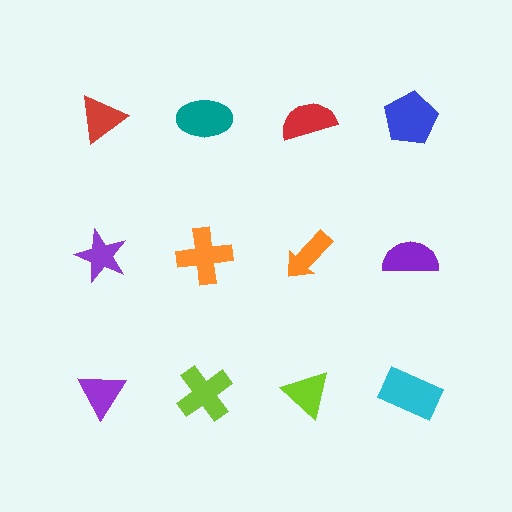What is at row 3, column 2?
A lime cross.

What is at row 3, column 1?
A purple triangle.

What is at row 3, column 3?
A lime triangle.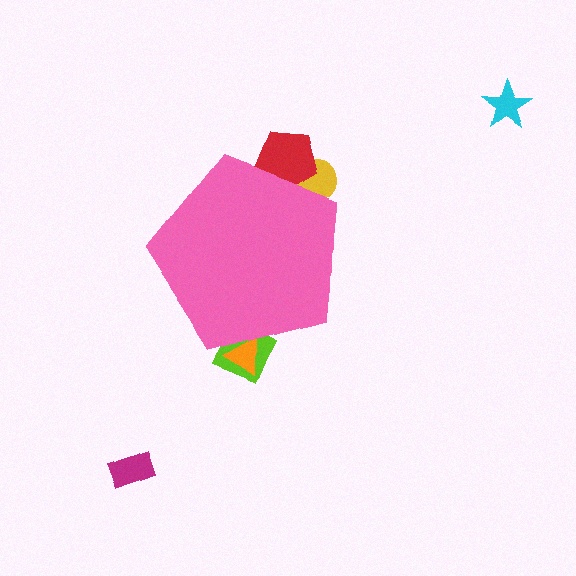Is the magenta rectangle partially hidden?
No, the magenta rectangle is fully visible.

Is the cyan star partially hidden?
No, the cyan star is fully visible.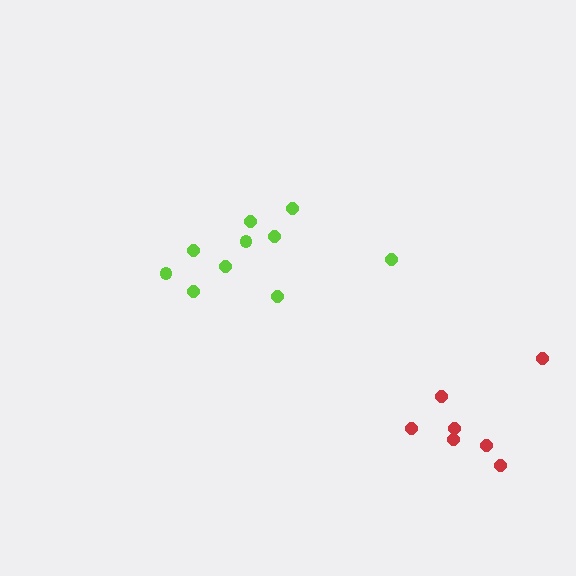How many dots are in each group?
Group 1: 10 dots, Group 2: 7 dots (17 total).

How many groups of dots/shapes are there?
There are 2 groups.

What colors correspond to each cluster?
The clusters are colored: lime, red.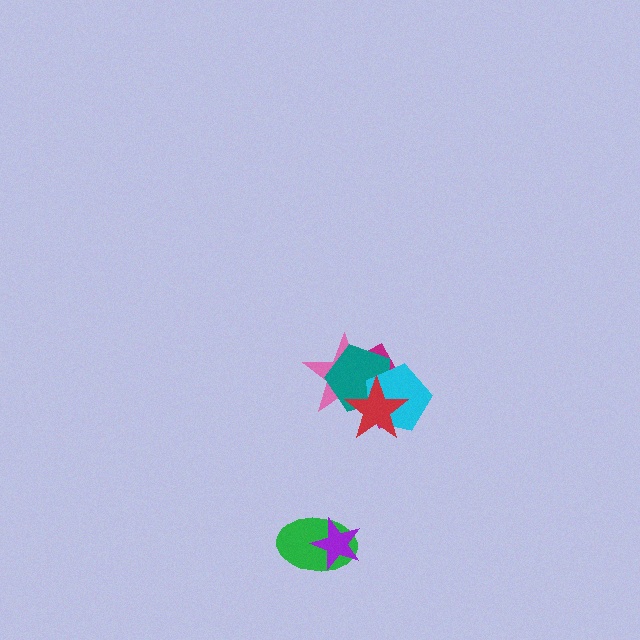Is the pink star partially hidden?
Yes, it is partially covered by another shape.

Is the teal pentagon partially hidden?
Yes, it is partially covered by another shape.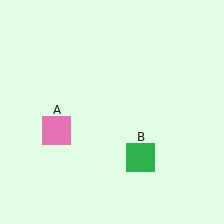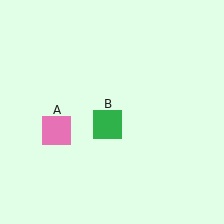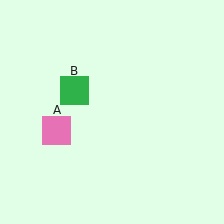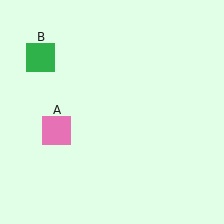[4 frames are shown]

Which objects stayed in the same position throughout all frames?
Pink square (object A) remained stationary.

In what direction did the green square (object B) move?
The green square (object B) moved up and to the left.